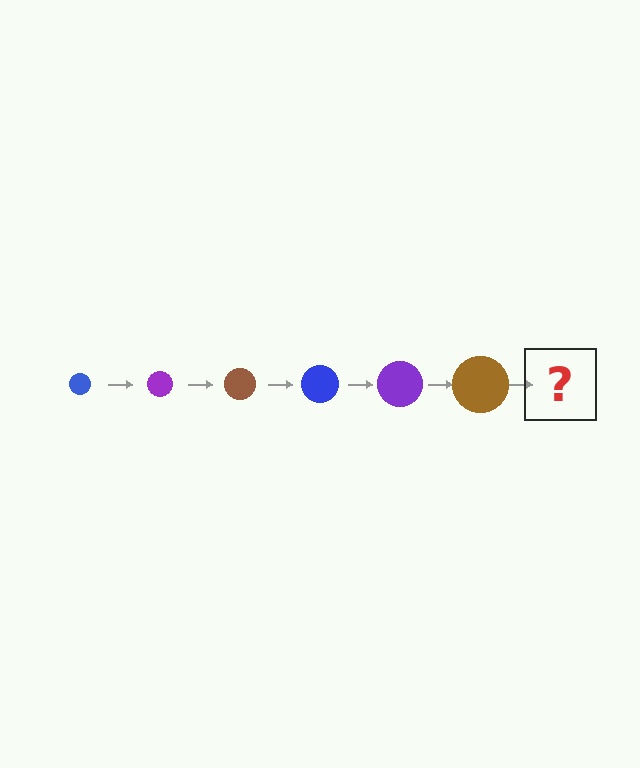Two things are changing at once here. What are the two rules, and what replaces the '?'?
The two rules are that the circle grows larger each step and the color cycles through blue, purple, and brown. The '?' should be a blue circle, larger than the previous one.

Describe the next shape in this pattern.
It should be a blue circle, larger than the previous one.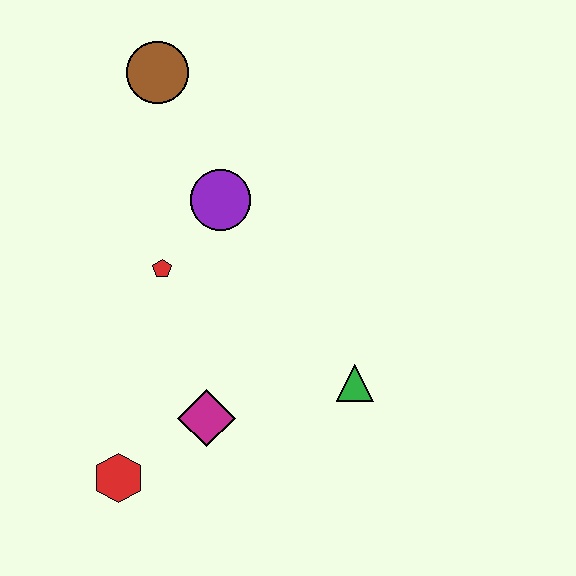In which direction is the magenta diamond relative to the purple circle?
The magenta diamond is below the purple circle.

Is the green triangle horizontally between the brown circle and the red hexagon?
No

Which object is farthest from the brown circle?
The red hexagon is farthest from the brown circle.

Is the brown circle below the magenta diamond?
No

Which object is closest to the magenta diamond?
The red hexagon is closest to the magenta diamond.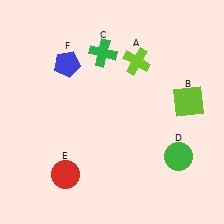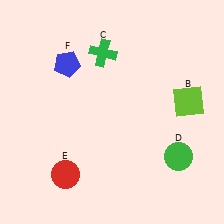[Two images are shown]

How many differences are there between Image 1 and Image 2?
There is 1 difference between the two images.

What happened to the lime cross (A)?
The lime cross (A) was removed in Image 2. It was in the top-right area of Image 1.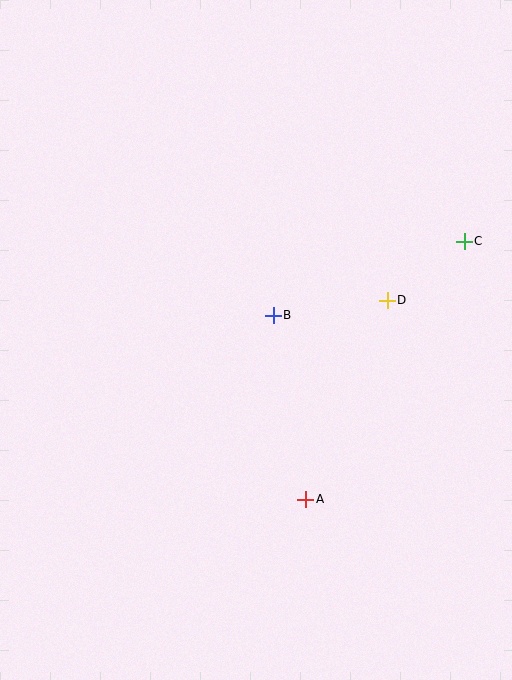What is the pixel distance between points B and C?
The distance between B and C is 204 pixels.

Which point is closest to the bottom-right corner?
Point A is closest to the bottom-right corner.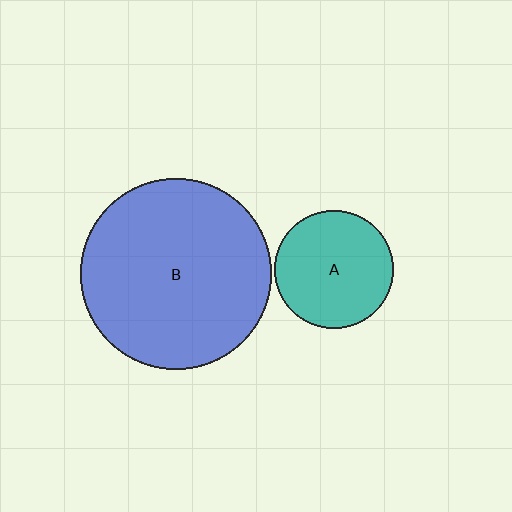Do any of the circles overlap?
No, none of the circles overlap.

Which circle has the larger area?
Circle B (blue).